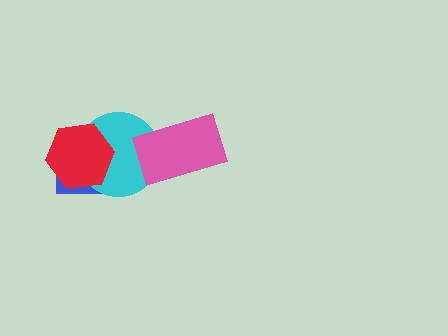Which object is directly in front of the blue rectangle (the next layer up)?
The cyan circle is directly in front of the blue rectangle.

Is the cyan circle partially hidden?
Yes, it is partially covered by another shape.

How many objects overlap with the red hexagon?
2 objects overlap with the red hexagon.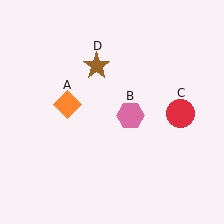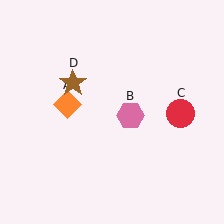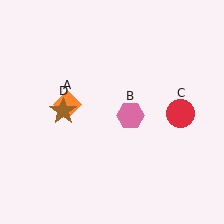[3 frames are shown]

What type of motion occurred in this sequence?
The brown star (object D) rotated counterclockwise around the center of the scene.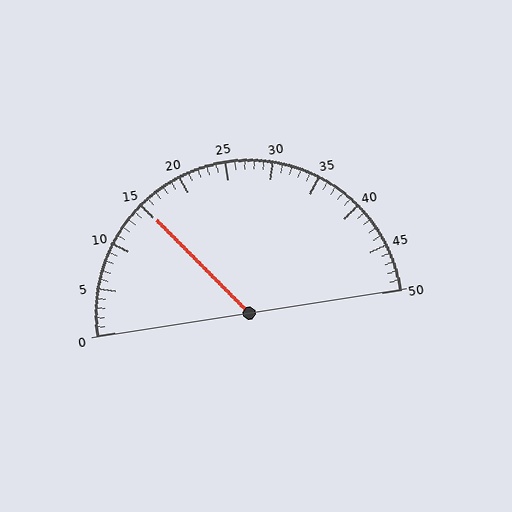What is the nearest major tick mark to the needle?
The nearest major tick mark is 15.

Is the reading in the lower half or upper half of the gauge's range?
The reading is in the lower half of the range (0 to 50).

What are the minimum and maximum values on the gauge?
The gauge ranges from 0 to 50.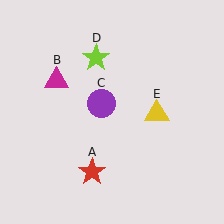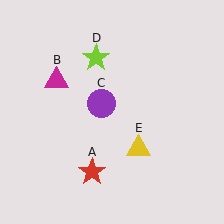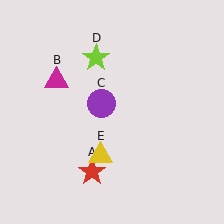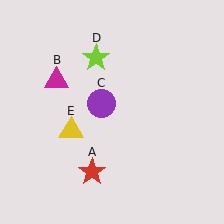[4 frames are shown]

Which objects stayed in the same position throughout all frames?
Red star (object A) and magenta triangle (object B) and purple circle (object C) and lime star (object D) remained stationary.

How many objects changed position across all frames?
1 object changed position: yellow triangle (object E).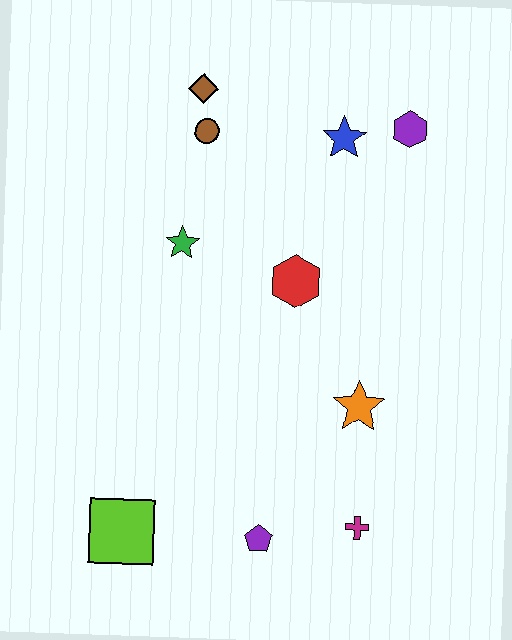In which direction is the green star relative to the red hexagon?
The green star is to the left of the red hexagon.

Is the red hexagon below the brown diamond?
Yes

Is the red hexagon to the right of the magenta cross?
No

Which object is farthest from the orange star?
The brown diamond is farthest from the orange star.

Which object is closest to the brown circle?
The brown diamond is closest to the brown circle.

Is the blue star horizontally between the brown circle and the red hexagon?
No